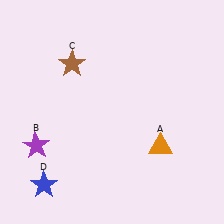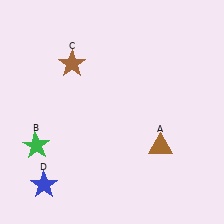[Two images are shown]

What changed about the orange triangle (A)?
In Image 1, A is orange. In Image 2, it changed to brown.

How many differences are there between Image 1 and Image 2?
There are 2 differences between the two images.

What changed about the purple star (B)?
In Image 1, B is purple. In Image 2, it changed to green.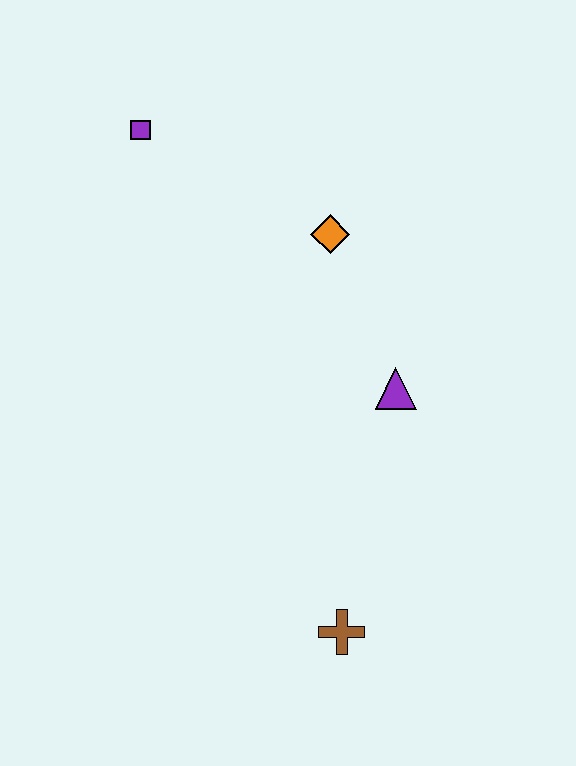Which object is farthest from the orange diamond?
The brown cross is farthest from the orange diamond.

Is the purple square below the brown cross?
No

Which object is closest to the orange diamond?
The purple triangle is closest to the orange diamond.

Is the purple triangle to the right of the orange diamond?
Yes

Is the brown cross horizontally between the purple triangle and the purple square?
Yes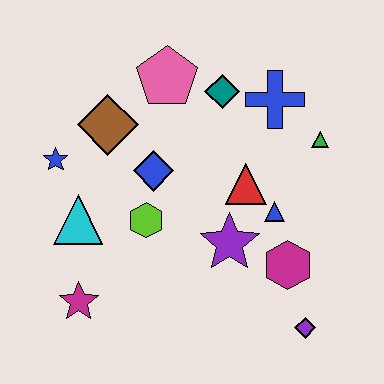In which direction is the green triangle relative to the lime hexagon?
The green triangle is to the right of the lime hexagon.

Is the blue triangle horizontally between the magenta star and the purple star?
No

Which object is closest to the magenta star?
The cyan triangle is closest to the magenta star.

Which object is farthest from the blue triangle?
The blue star is farthest from the blue triangle.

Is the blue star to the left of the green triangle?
Yes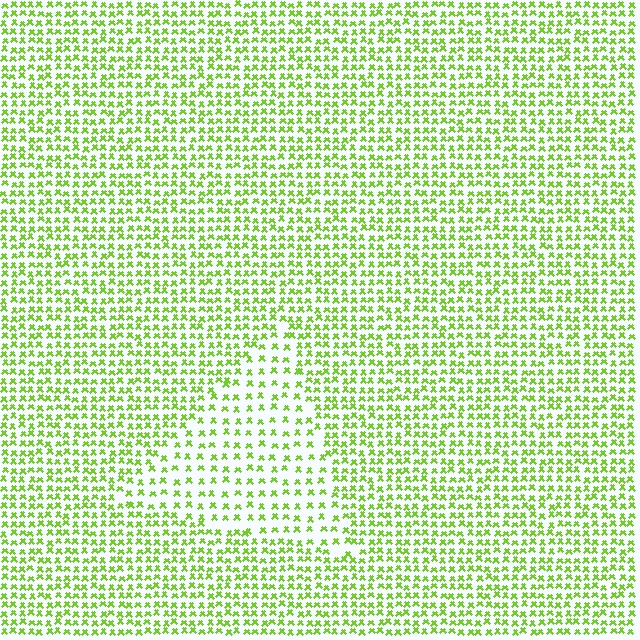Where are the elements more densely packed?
The elements are more densely packed outside the triangle boundary.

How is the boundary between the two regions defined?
The boundary is defined by a change in element density (approximately 1.8x ratio). All elements are the same color, size, and shape.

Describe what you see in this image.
The image contains small lime elements arranged at two different densities. A triangle-shaped region is visible where the elements are less densely packed than the surrounding area.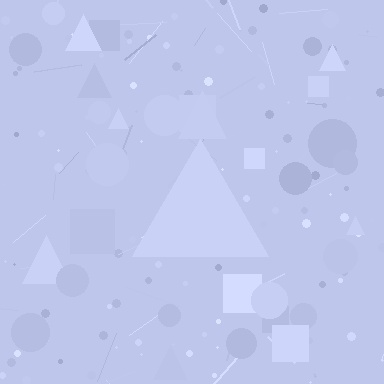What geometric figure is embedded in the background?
A triangle is embedded in the background.